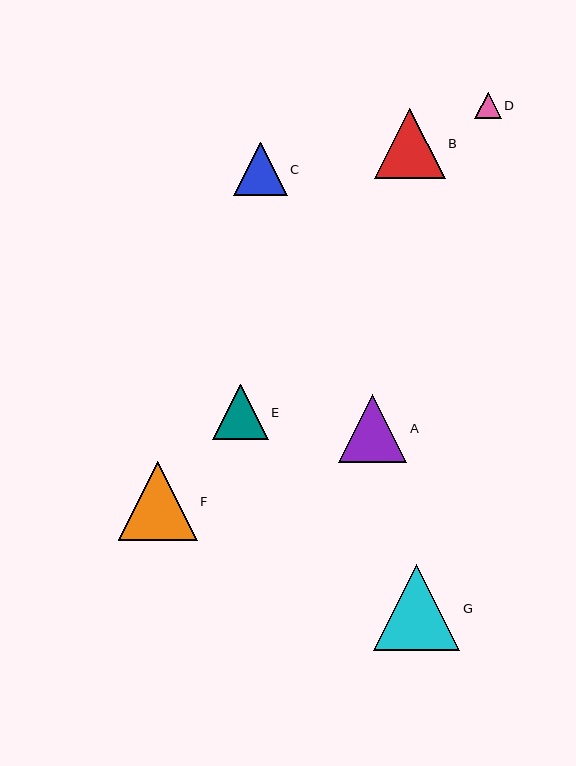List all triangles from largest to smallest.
From largest to smallest: G, F, B, A, E, C, D.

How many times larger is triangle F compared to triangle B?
Triangle F is approximately 1.1 times the size of triangle B.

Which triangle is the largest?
Triangle G is the largest with a size of approximately 86 pixels.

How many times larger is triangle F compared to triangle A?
Triangle F is approximately 1.2 times the size of triangle A.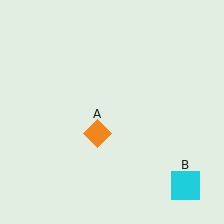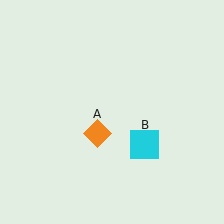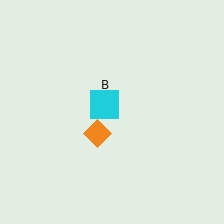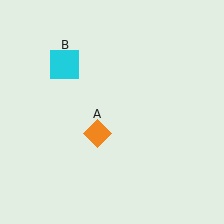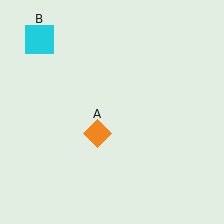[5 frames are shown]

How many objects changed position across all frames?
1 object changed position: cyan square (object B).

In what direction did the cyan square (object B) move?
The cyan square (object B) moved up and to the left.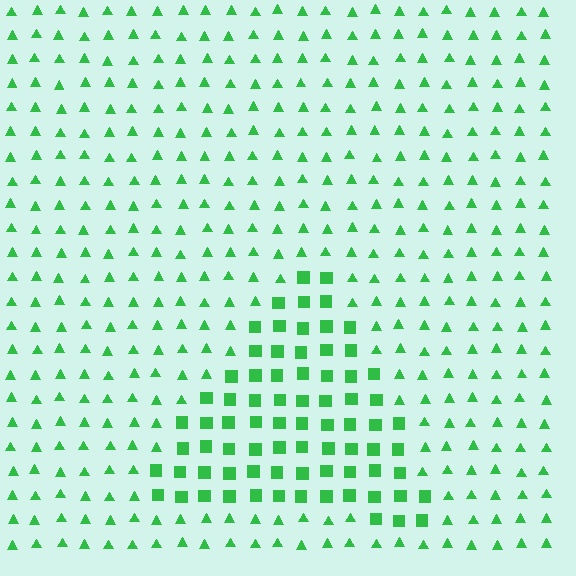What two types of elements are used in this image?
The image uses squares inside the triangle region and triangles outside it.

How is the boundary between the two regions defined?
The boundary is defined by a change in element shape: squares inside vs. triangles outside. All elements share the same color and spacing.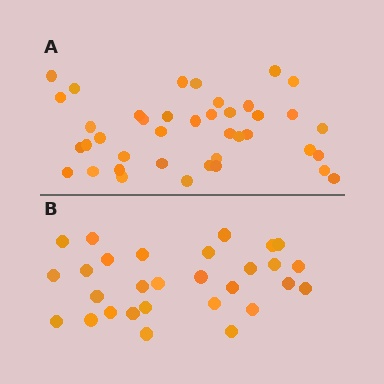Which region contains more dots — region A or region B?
Region A (the top region) has more dots.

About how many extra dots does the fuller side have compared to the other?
Region A has roughly 12 or so more dots than region B.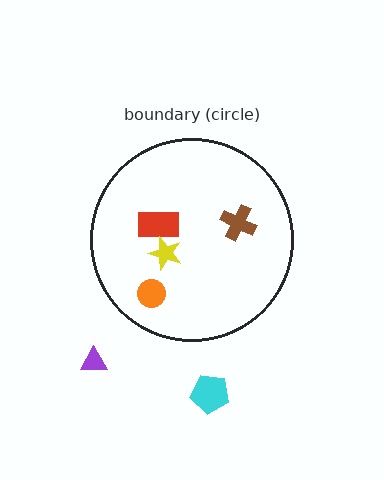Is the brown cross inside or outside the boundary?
Inside.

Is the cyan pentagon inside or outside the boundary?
Outside.